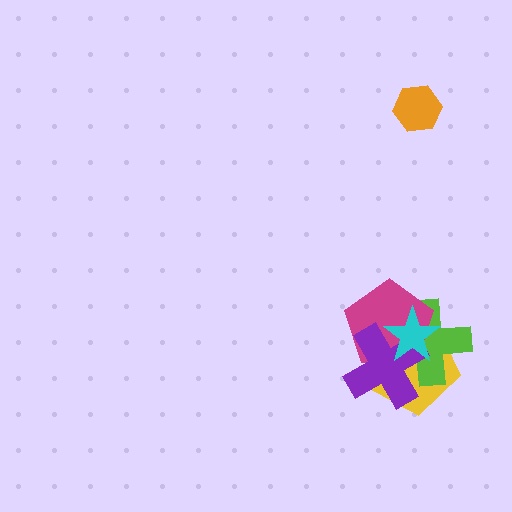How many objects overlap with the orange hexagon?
0 objects overlap with the orange hexagon.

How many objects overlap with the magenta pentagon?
4 objects overlap with the magenta pentagon.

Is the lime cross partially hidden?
Yes, it is partially covered by another shape.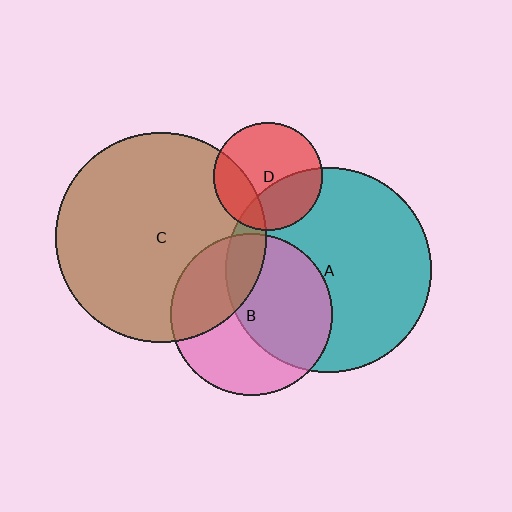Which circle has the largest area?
Circle C (brown).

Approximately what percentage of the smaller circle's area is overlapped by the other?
Approximately 35%.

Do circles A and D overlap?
Yes.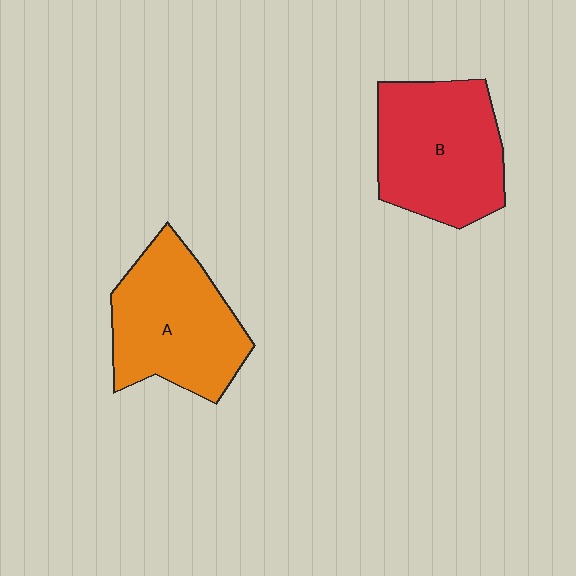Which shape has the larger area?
Shape B (red).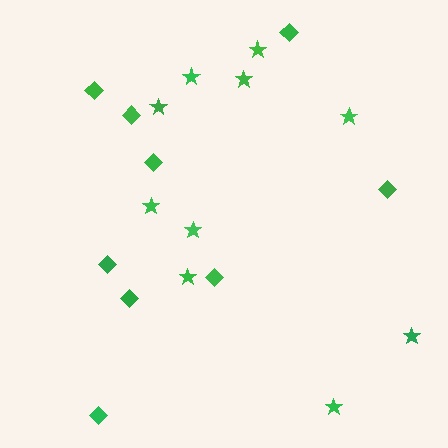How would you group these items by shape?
There are 2 groups: one group of diamonds (9) and one group of stars (10).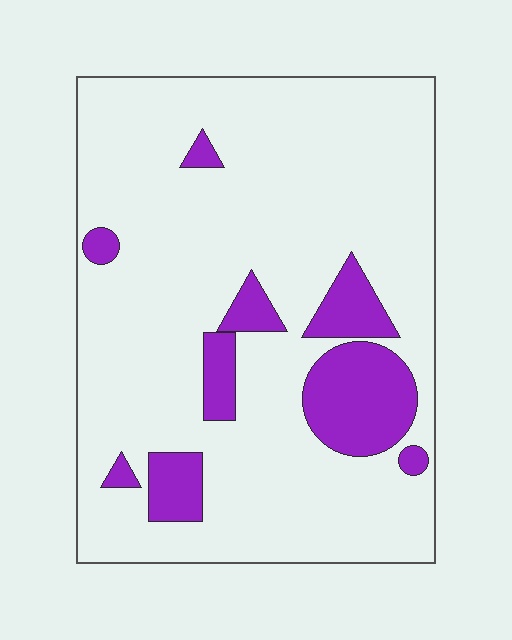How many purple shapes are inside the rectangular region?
9.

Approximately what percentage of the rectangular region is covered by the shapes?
Approximately 15%.